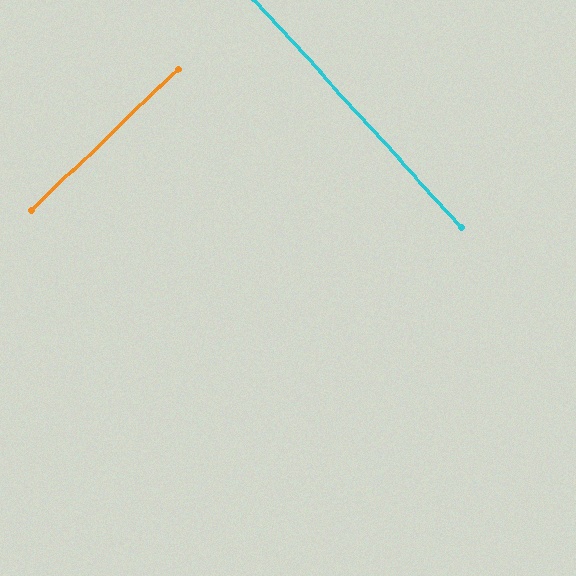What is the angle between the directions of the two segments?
Approximately 88 degrees.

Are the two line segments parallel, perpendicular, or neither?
Perpendicular — they meet at approximately 88°.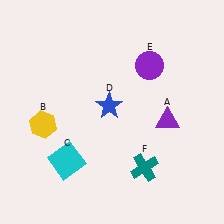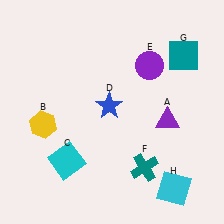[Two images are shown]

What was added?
A teal square (G), a cyan square (H) were added in Image 2.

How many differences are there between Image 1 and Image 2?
There are 2 differences between the two images.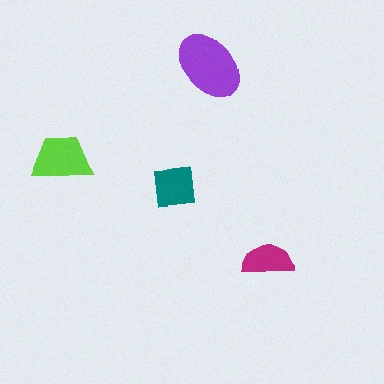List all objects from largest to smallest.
The purple ellipse, the lime trapezoid, the teal square, the magenta semicircle.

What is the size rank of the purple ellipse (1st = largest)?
1st.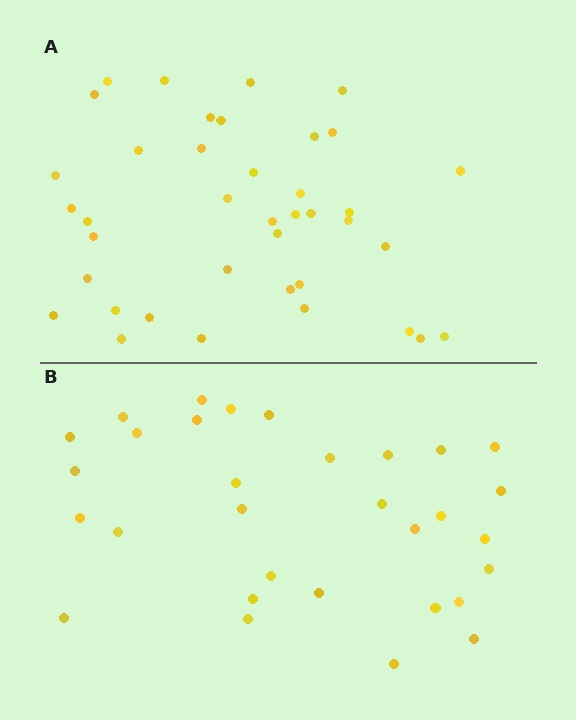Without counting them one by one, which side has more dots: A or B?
Region A (the top region) has more dots.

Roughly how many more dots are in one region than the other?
Region A has roughly 8 or so more dots than region B.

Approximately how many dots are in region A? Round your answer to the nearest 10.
About 40 dots. (The exact count is 39, which rounds to 40.)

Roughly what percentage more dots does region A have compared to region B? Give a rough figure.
About 25% more.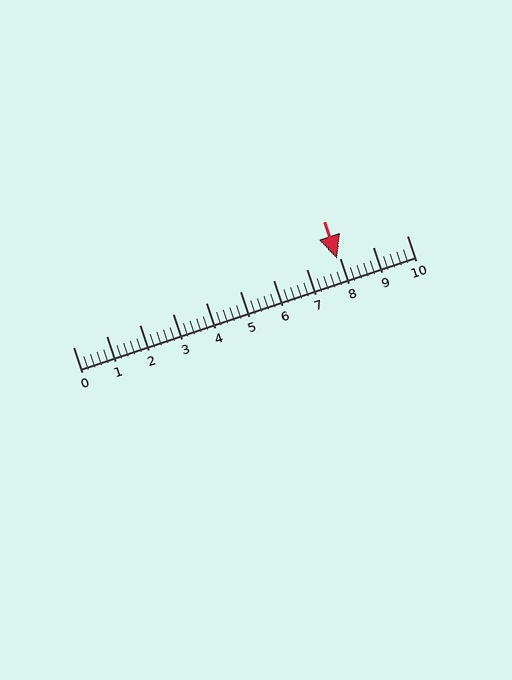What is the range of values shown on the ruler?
The ruler shows values from 0 to 10.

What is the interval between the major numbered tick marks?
The major tick marks are spaced 1 units apart.